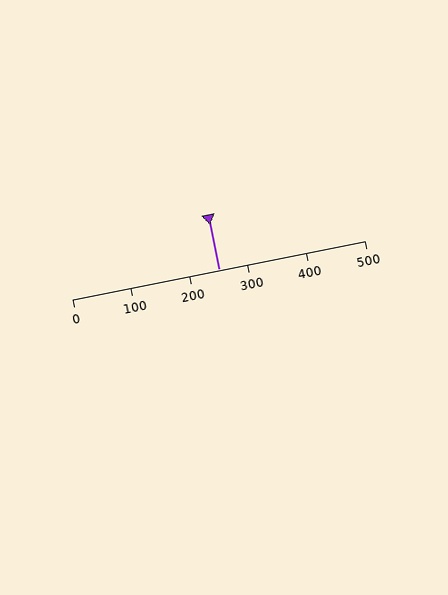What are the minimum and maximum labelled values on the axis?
The axis runs from 0 to 500.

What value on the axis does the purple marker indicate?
The marker indicates approximately 250.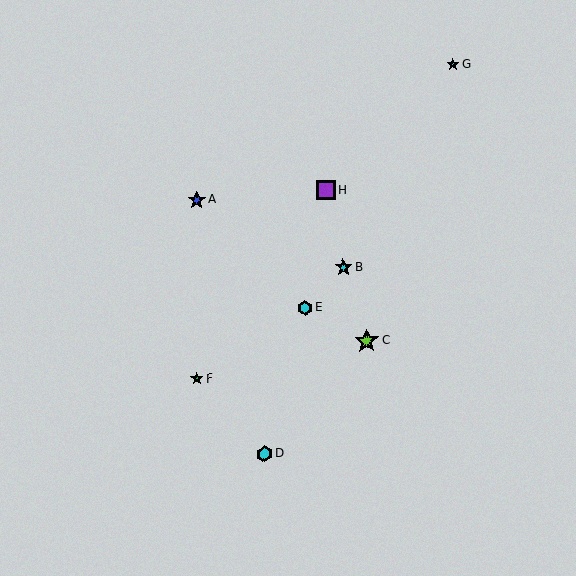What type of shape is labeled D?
Shape D is a cyan hexagon.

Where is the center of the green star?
The center of the green star is at (196, 379).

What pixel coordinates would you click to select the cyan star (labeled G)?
Click at (453, 64) to select the cyan star G.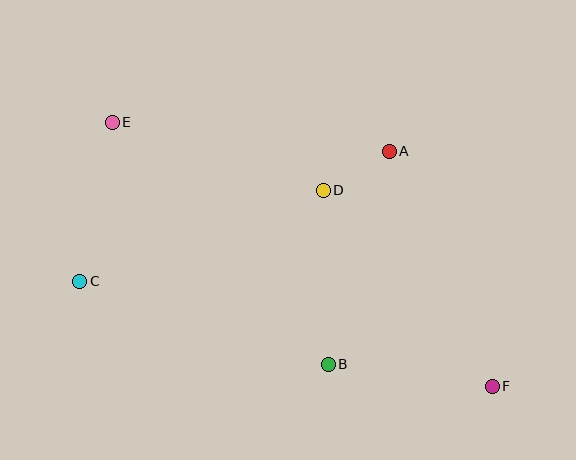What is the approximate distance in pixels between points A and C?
The distance between A and C is approximately 336 pixels.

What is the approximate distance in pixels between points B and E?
The distance between B and E is approximately 324 pixels.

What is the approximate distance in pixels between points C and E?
The distance between C and E is approximately 162 pixels.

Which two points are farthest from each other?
Points E and F are farthest from each other.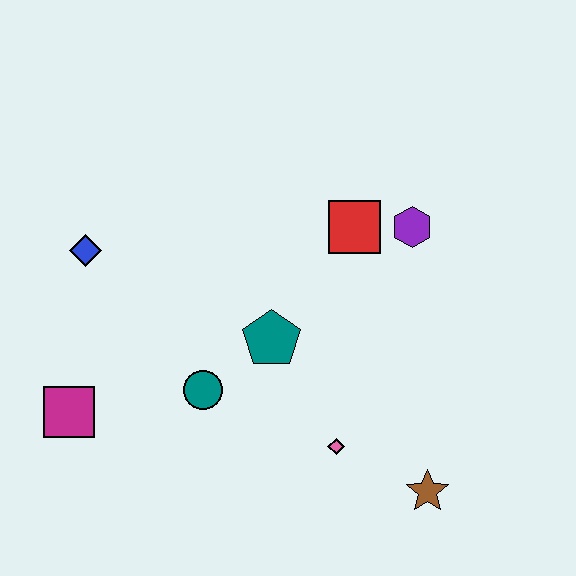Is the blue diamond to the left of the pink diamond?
Yes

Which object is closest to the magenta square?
The teal circle is closest to the magenta square.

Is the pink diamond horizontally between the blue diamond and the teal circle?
No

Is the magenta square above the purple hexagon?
No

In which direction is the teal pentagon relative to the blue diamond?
The teal pentagon is to the right of the blue diamond.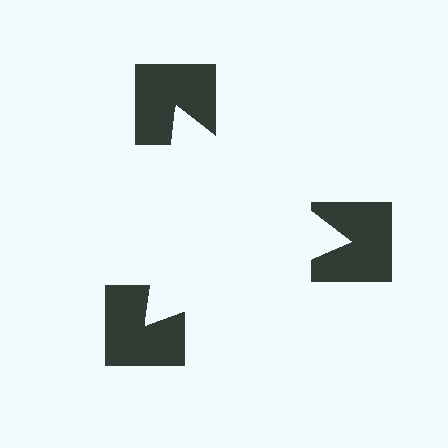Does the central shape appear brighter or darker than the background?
It typically appears slightly brighter than the background, even though no actual brightness change is drawn.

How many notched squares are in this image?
There are 3 — one at each vertex of the illusory triangle.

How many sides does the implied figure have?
3 sides.